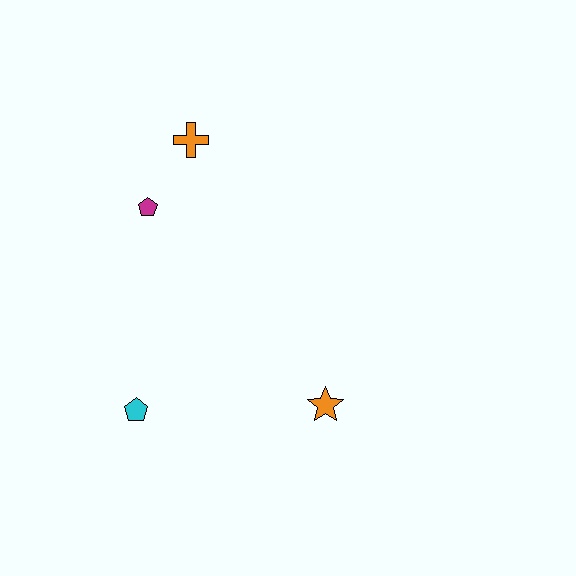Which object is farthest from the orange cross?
The orange star is farthest from the orange cross.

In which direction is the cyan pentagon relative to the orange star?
The cyan pentagon is to the left of the orange star.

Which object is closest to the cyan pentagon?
The orange star is closest to the cyan pentagon.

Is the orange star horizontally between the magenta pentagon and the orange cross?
No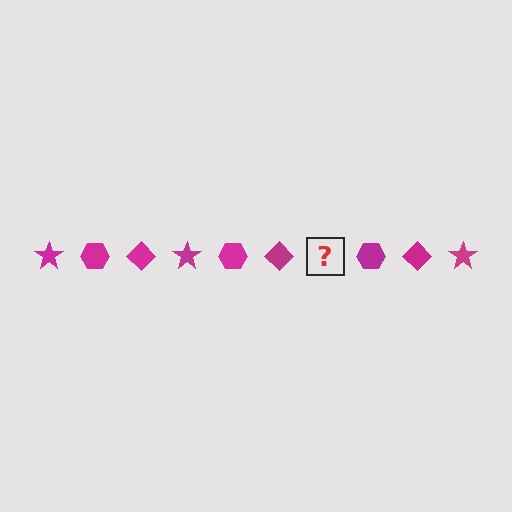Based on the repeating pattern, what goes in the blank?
The blank should be a magenta star.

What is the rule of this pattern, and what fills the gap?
The rule is that the pattern cycles through star, hexagon, diamond shapes in magenta. The gap should be filled with a magenta star.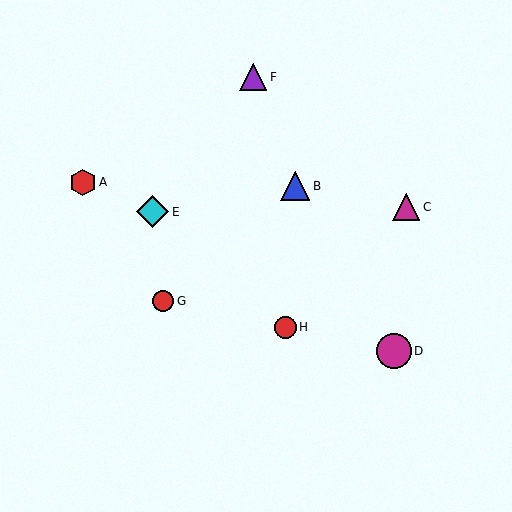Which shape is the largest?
The magenta circle (labeled D) is the largest.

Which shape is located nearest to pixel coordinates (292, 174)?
The blue triangle (labeled B) at (295, 186) is nearest to that location.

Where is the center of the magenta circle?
The center of the magenta circle is at (394, 351).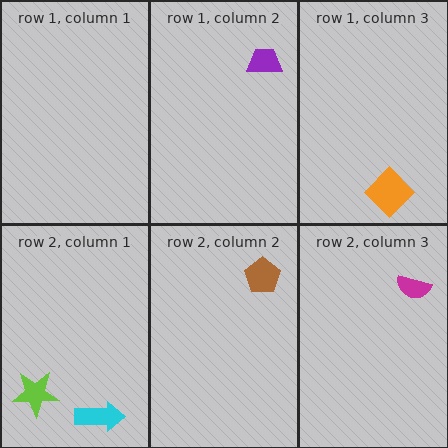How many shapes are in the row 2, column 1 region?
2.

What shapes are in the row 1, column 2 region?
The purple trapezoid.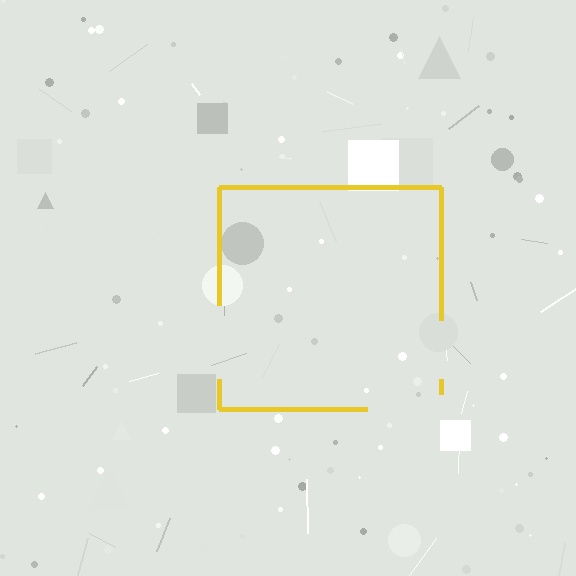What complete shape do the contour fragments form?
The contour fragments form a square.